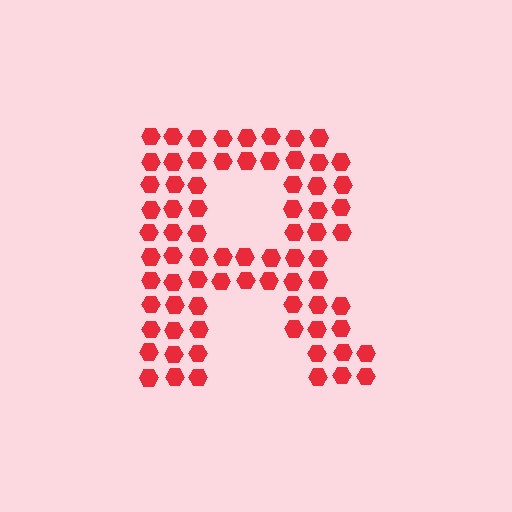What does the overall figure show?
The overall figure shows the letter R.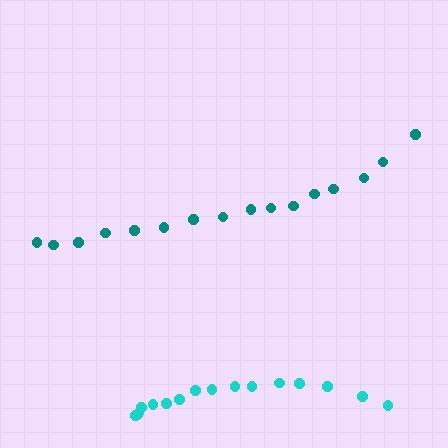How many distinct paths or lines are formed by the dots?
There are 2 distinct paths.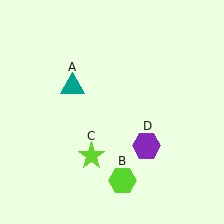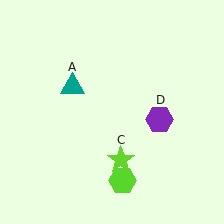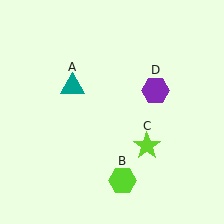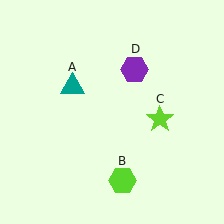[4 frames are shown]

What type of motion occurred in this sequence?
The lime star (object C), purple hexagon (object D) rotated counterclockwise around the center of the scene.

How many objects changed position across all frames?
2 objects changed position: lime star (object C), purple hexagon (object D).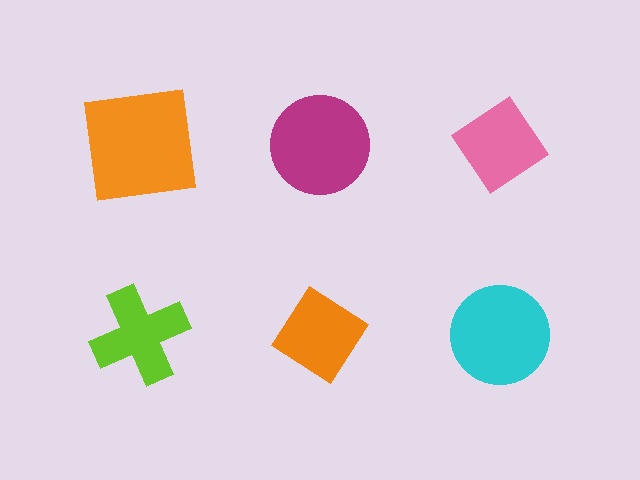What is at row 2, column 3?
A cyan circle.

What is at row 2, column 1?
A lime cross.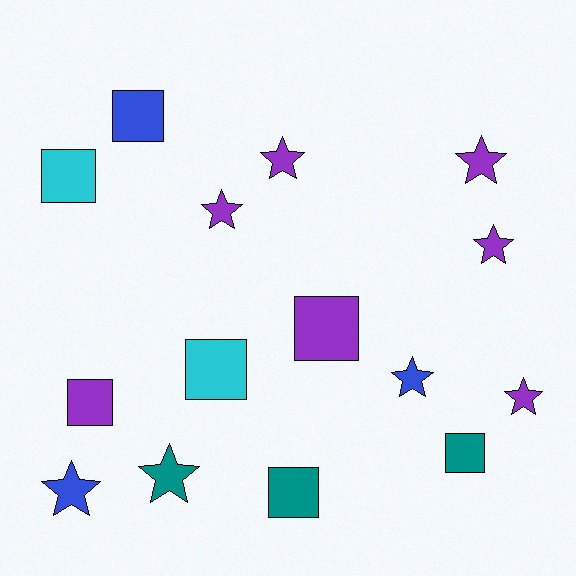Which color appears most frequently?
Purple, with 7 objects.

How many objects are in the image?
There are 15 objects.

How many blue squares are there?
There is 1 blue square.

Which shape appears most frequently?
Star, with 8 objects.